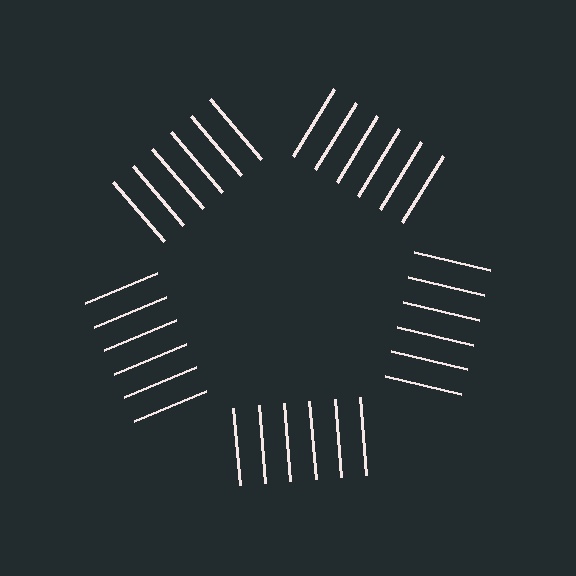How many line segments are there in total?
30 — 6 along each of the 5 edges.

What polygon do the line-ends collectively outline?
An illusory pentagon — the line segments terminate on its edges but no continuous stroke is drawn.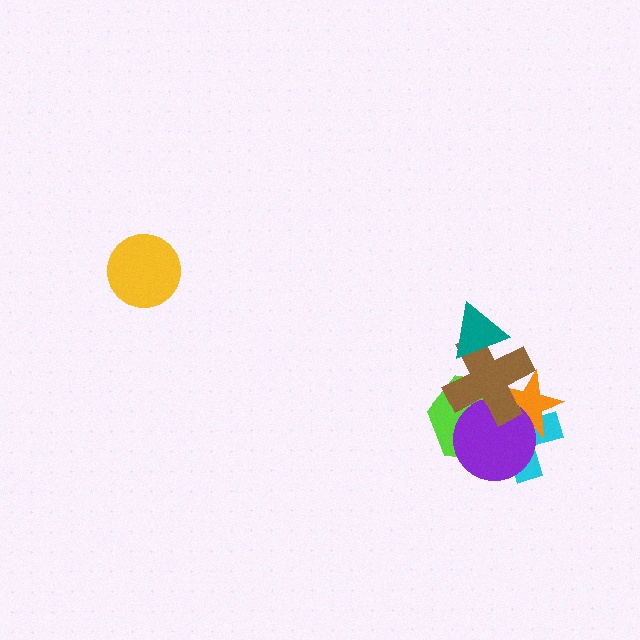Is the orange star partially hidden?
Yes, it is partially covered by another shape.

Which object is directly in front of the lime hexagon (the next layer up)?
The cyan cross is directly in front of the lime hexagon.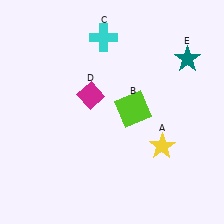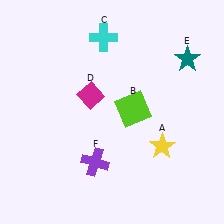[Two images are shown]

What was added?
A purple cross (F) was added in Image 2.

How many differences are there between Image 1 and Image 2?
There is 1 difference between the two images.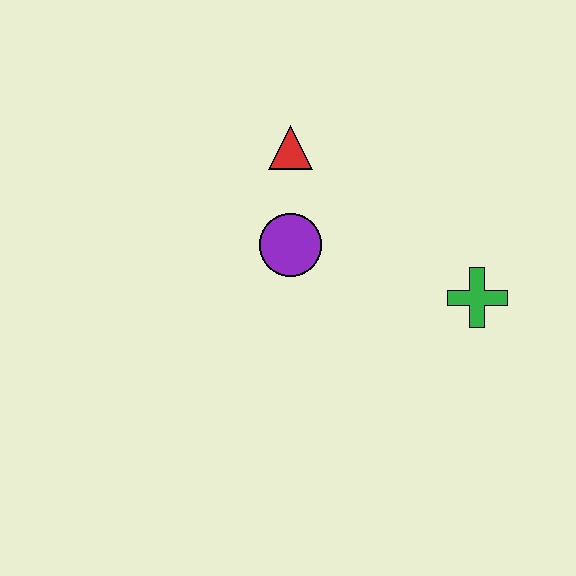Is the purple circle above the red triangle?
No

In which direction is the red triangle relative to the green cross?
The red triangle is to the left of the green cross.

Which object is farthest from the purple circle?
The green cross is farthest from the purple circle.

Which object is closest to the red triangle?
The purple circle is closest to the red triangle.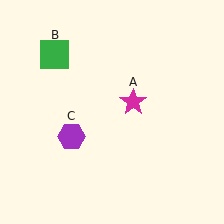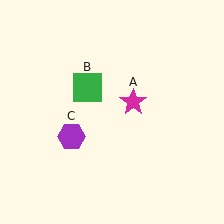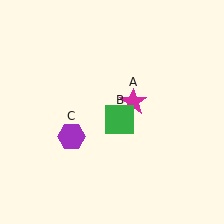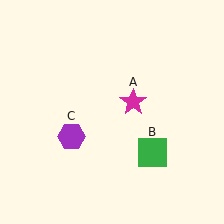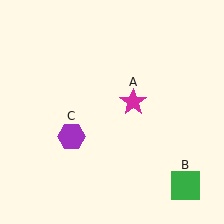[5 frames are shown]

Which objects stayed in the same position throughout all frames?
Magenta star (object A) and purple hexagon (object C) remained stationary.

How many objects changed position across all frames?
1 object changed position: green square (object B).